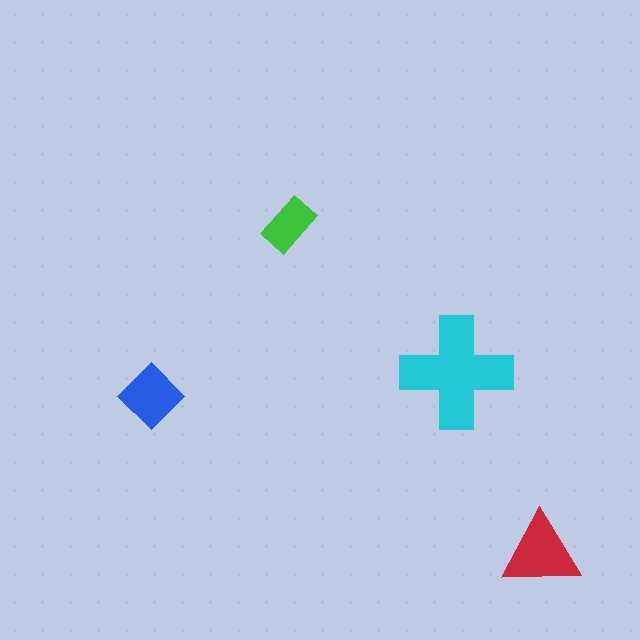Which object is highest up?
The green rectangle is topmost.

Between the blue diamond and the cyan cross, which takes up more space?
The cyan cross.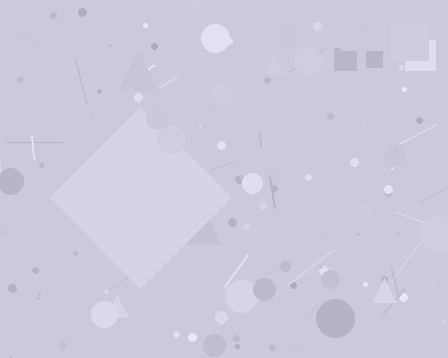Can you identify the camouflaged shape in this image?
The camouflaged shape is a diamond.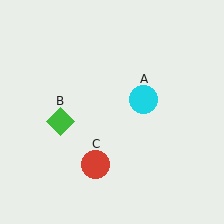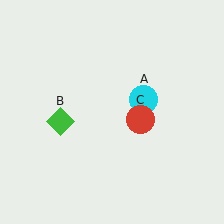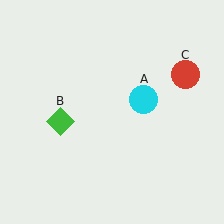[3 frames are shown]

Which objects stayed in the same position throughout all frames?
Cyan circle (object A) and green diamond (object B) remained stationary.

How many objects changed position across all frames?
1 object changed position: red circle (object C).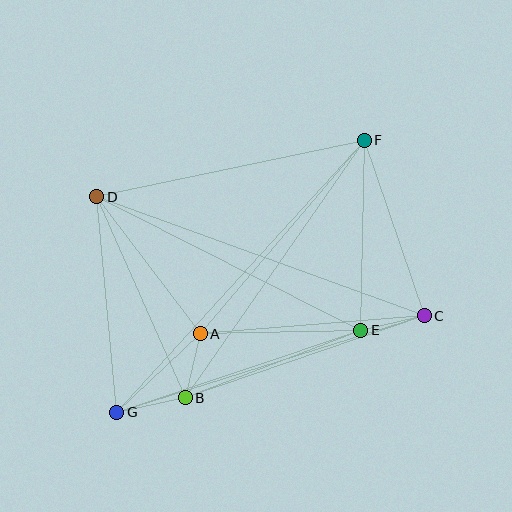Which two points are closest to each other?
Points C and E are closest to each other.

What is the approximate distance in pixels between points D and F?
The distance between D and F is approximately 273 pixels.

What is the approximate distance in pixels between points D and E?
The distance between D and E is approximately 296 pixels.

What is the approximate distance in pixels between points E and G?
The distance between E and G is approximately 258 pixels.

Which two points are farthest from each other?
Points F and G are farthest from each other.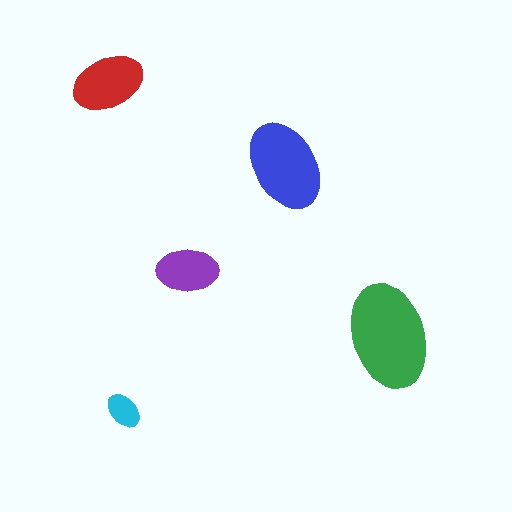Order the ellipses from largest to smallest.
the green one, the blue one, the red one, the purple one, the cyan one.